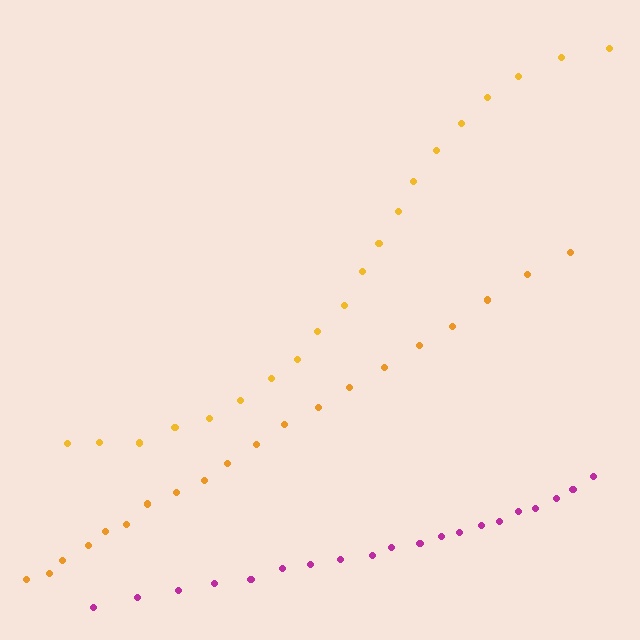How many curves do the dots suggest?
There are 3 distinct paths.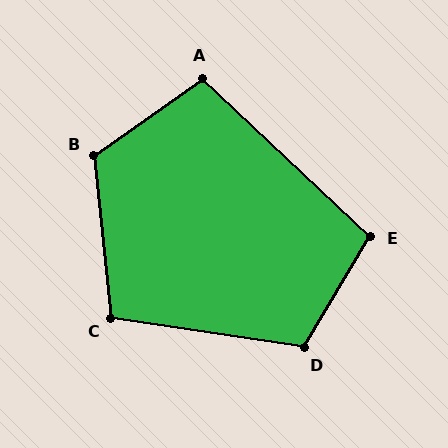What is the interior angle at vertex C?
Approximately 105 degrees (obtuse).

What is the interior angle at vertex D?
Approximately 112 degrees (obtuse).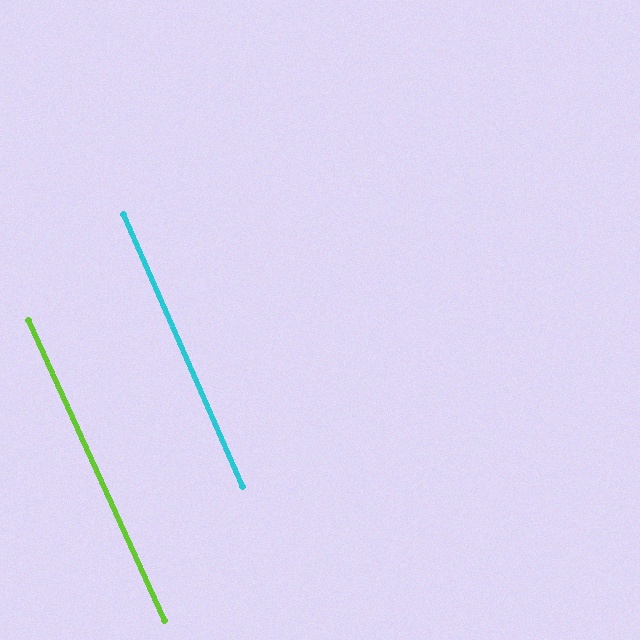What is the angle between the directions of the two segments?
Approximately 1 degree.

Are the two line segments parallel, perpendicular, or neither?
Parallel — their directions differ by only 0.6°.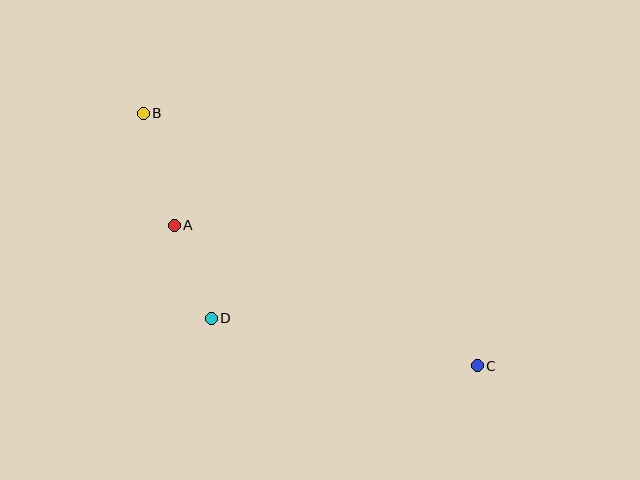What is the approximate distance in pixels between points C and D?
The distance between C and D is approximately 270 pixels.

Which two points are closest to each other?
Points A and D are closest to each other.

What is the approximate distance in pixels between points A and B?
The distance between A and B is approximately 116 pixels.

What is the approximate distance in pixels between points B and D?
The distance between B and D is approximately 216 pixels.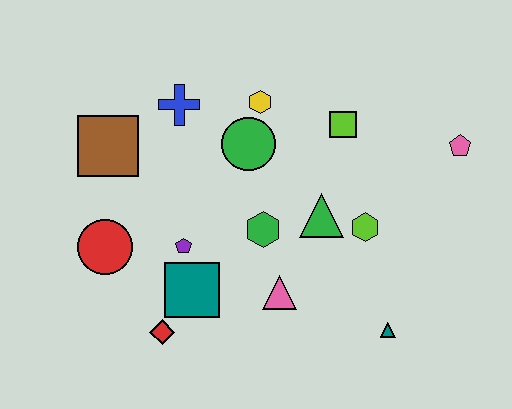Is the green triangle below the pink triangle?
No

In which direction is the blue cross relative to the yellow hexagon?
The blue cross is to the left of the yellow hexagon.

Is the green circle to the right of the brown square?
Yes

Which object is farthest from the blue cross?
The teal triangle is farthest from the blue cross.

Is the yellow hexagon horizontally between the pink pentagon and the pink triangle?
No